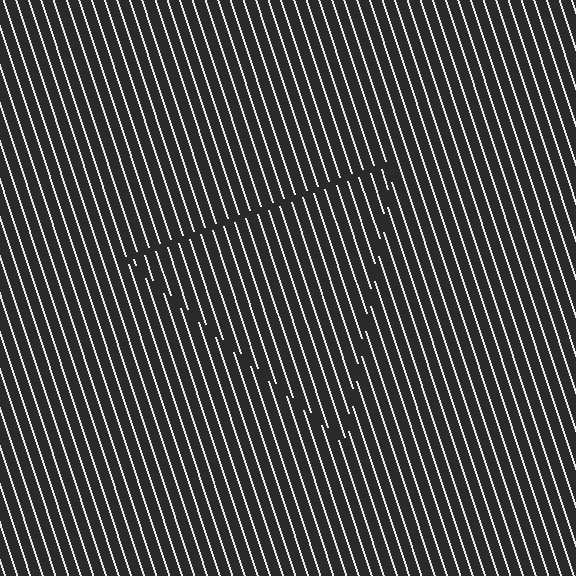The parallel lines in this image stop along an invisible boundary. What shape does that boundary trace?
An illusory triangle. The interior of the shape contains the same grating, shifted by half a period — the contour is defined by the phase discontinuity where line-ends from the inner and outer gratings abut.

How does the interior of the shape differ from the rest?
The interior of the shape contains the same grating, shifted by half a period — the contour is defined by the phase discontinuity where line-ends from the inner and outer gratings abut.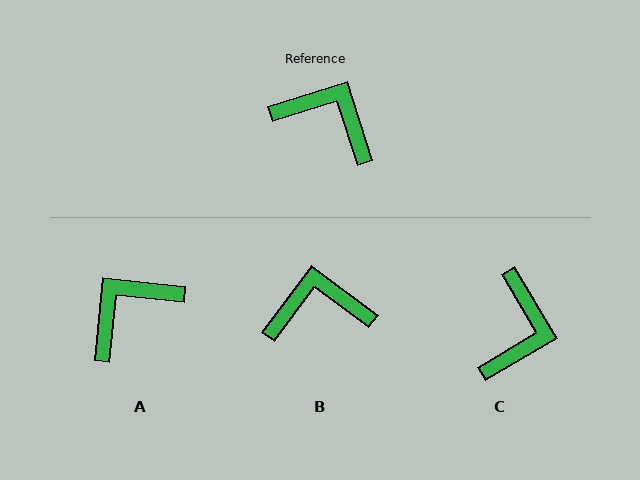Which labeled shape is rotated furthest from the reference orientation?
C, about 77 degrees away.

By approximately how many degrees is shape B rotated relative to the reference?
Approximately 36 degrees counter-clockwise.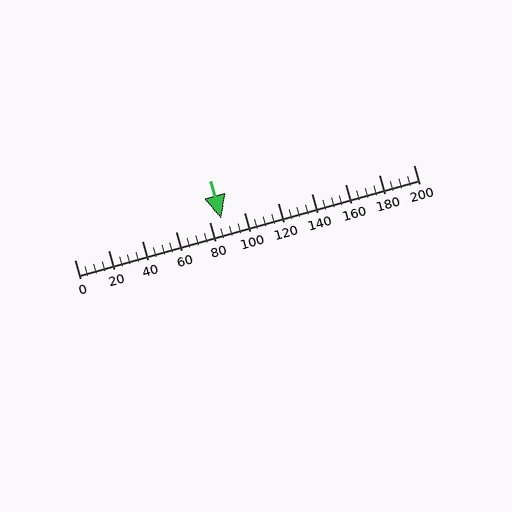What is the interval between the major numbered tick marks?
The major tick marks are spaced 20 units apart.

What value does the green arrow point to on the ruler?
The green arrow points to approximately 87.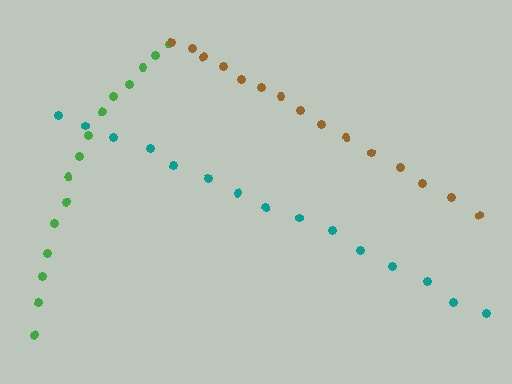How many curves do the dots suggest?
There are 3 distinct paths.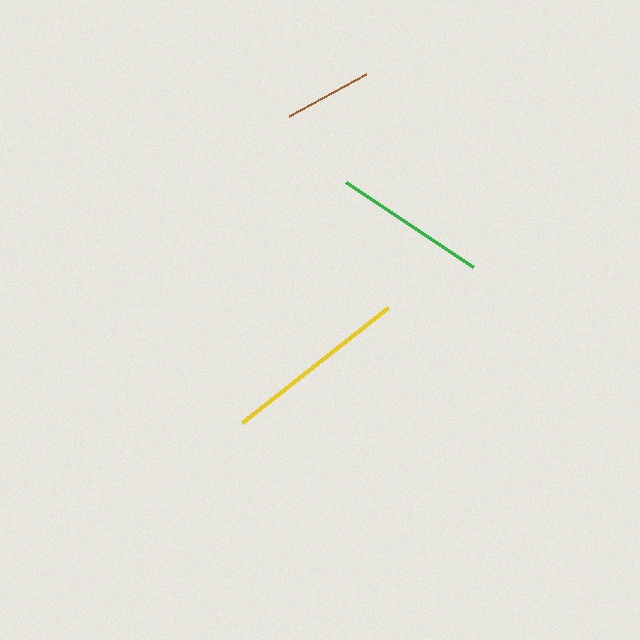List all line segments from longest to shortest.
From longest to shortest: yellow, green, brown.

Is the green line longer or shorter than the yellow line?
The yellow line is longer than the green line.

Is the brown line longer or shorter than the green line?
The green line is longer than the brown line.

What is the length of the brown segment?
The brown segment is approximately 87 pixels long.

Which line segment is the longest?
The yellow line is the longest at approximately 186 pixels.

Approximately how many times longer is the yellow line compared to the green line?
The yellow line is approximately 1.2 times the length of the green line.